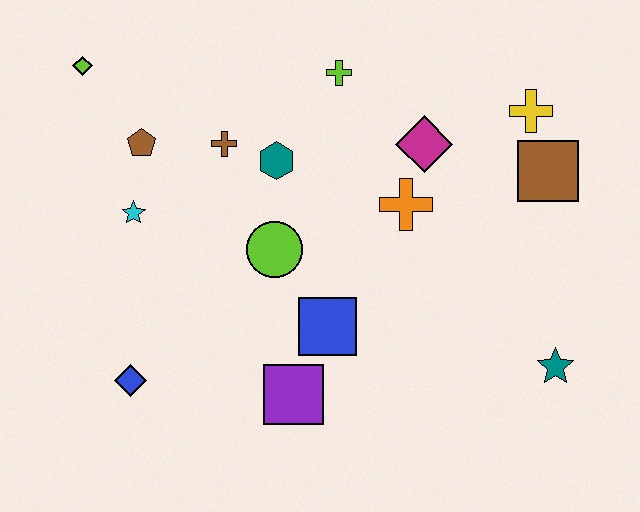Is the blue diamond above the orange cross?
No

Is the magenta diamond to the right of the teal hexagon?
Yes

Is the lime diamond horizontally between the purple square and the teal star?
No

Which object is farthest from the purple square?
The lime diamond is farthest from the purple square.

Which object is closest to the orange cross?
The magenta diamond is closest to the orange cross.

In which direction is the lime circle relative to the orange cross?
The lime circle is to the left of the orange cross.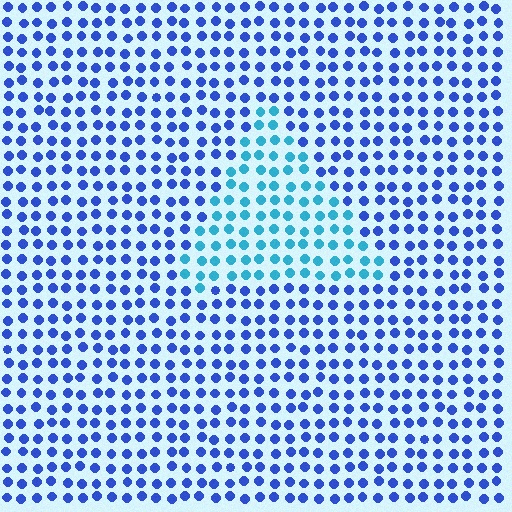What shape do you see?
I see a triangle.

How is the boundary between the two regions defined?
The boundary is defined purely by a slight shift in hue (about 37 degrees). Spacing, size, and orientation are identical on both sides.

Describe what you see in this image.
The image is filled with small blue elements in a uniform arrangement. A triangle-shaped region is visible where the elements are tinted to a slightly different hue, forming a subtle color boundary.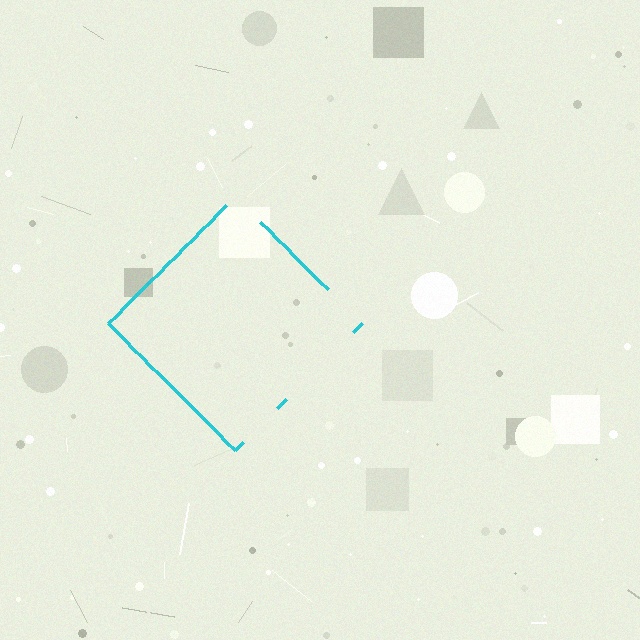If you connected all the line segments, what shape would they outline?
They would outline a diamond.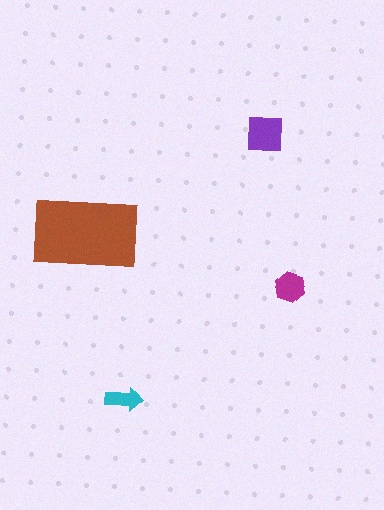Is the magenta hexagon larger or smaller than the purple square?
Smaller.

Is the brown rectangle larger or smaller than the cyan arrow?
Larger.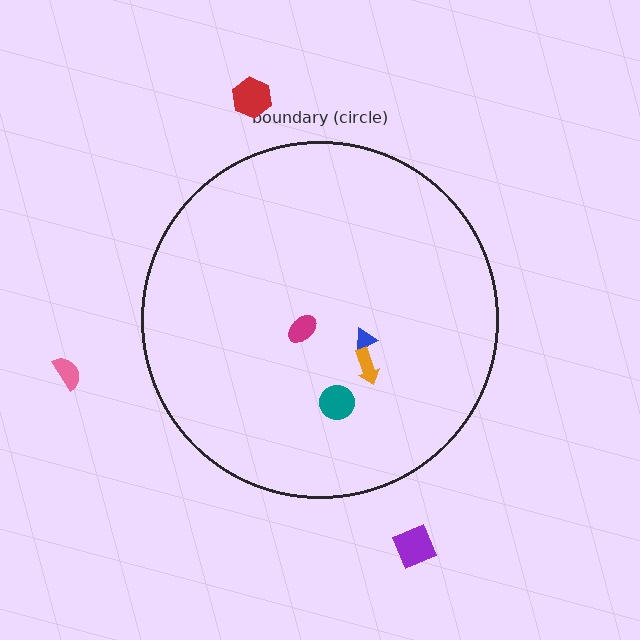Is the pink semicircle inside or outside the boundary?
Outside.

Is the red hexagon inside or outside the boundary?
Outside.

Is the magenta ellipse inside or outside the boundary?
Inside.